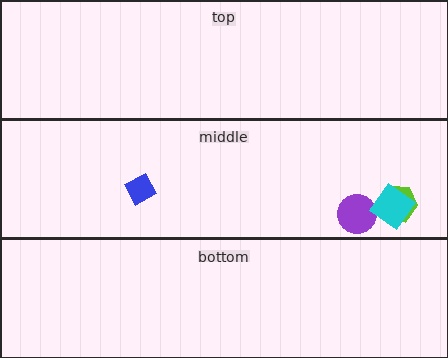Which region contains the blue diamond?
The middle region.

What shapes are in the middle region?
The purple circle, the blue diamond, the lime hexagon, the cyan diamond.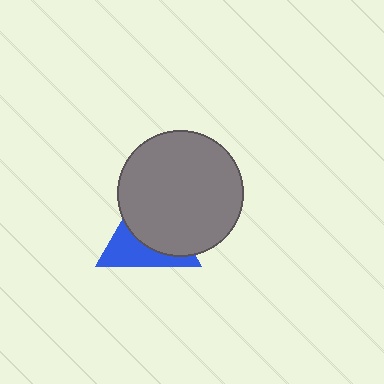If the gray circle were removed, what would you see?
You would see the complete blue triangle.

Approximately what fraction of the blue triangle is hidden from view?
Roughly 58% of the blue triangle is hidden behind the gray circle.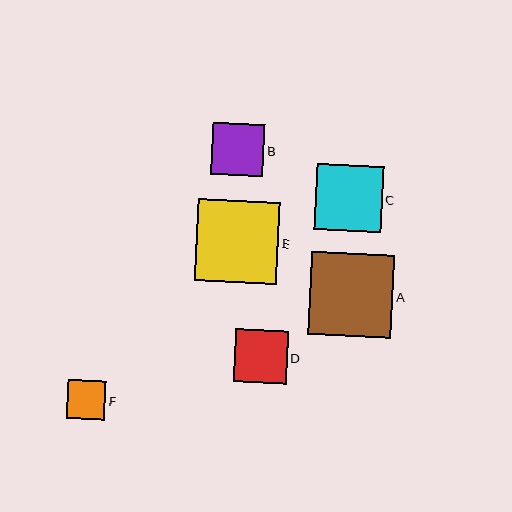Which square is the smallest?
Square F is the smallest with a size of approximately 39 pixels.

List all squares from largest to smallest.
From largest to smallest: A, E, C, D, B, F.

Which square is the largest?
Square A is the largest with a size of approximately 83 pixels.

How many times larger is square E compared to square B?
Square E is approximately 1.6 times the size of square B.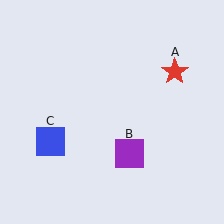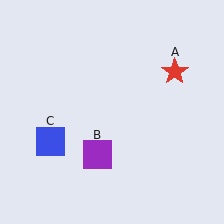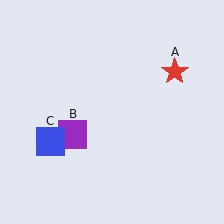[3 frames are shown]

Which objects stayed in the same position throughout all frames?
Red star (object A) and blue square (object C) remained stationary.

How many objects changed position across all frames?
1 object changed position: purple square (object B).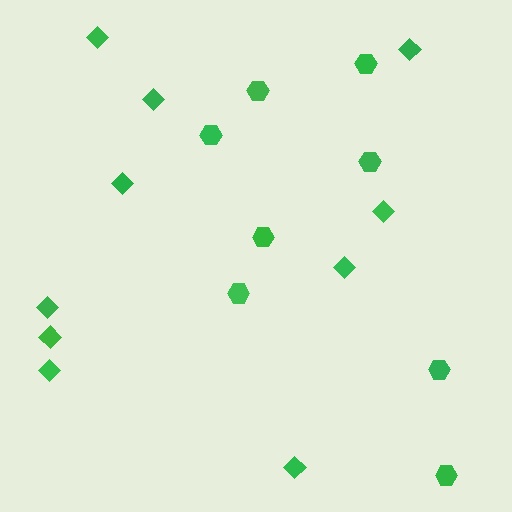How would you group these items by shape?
There are 2 groups: one group of diamonds (10) and one group of hexagons (8).